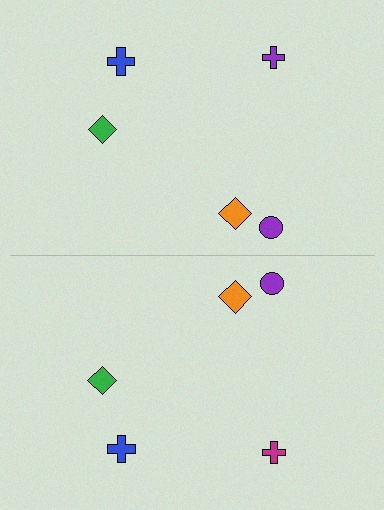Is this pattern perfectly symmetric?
No, the pattern is not perfectly symmetric. The magenta cross on the bottom side breaks the symmetry — its mirror counterpart is purple.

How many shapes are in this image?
There are 10 shapes in this image.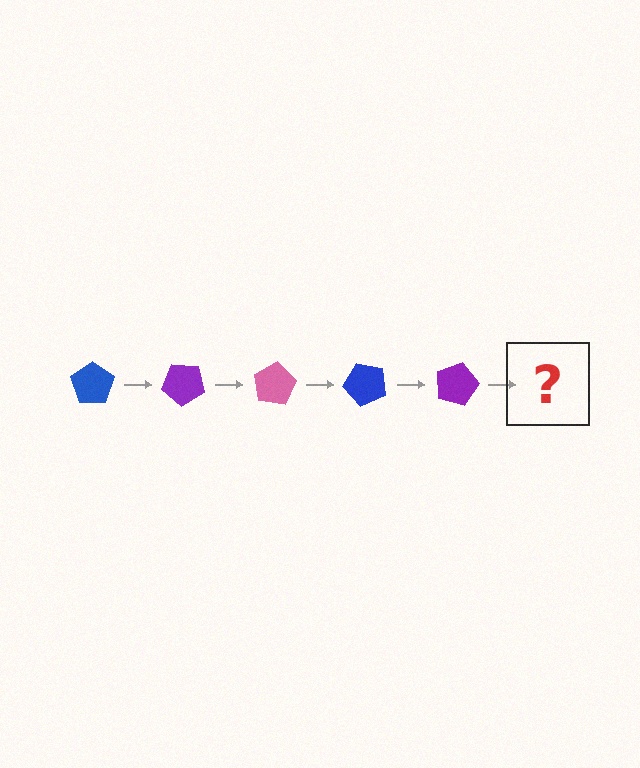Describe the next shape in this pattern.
It should be a pink pentagon, rotated 200 degrees from the start.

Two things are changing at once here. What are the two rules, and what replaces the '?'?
The two rules are that it rotates 40 degrees each step and the color cycles through blue, purple, and pink. The '?' should be a pink pentagon, rotated 200 degrees from the start.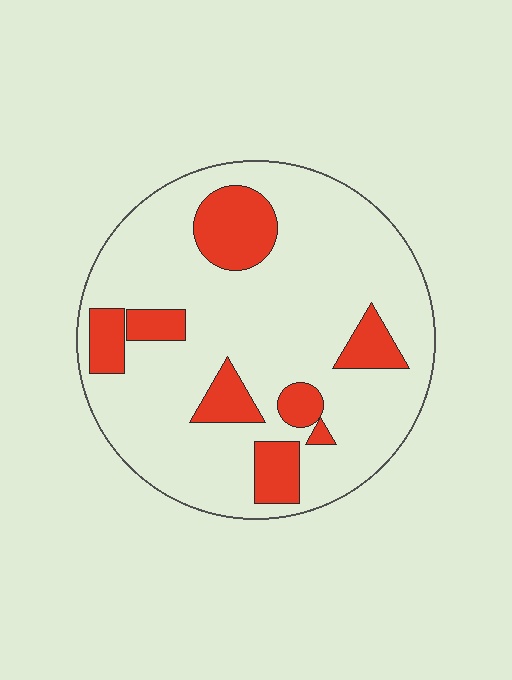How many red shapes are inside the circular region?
8.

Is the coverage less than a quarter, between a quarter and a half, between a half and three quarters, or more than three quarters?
Less than a quarter.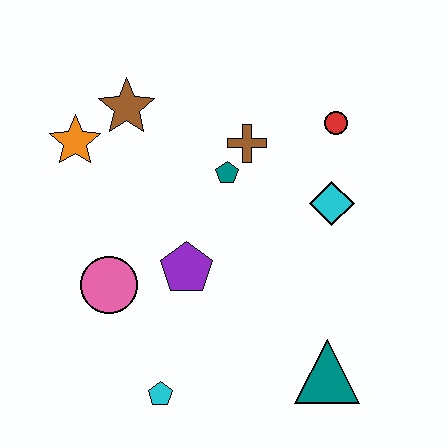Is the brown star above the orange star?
Yes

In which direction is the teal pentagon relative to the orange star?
The teal pentagon is to the right of the orange star.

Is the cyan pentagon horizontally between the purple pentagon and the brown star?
Yes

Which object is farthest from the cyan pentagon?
The red circle is farthest from the cyan pentagon.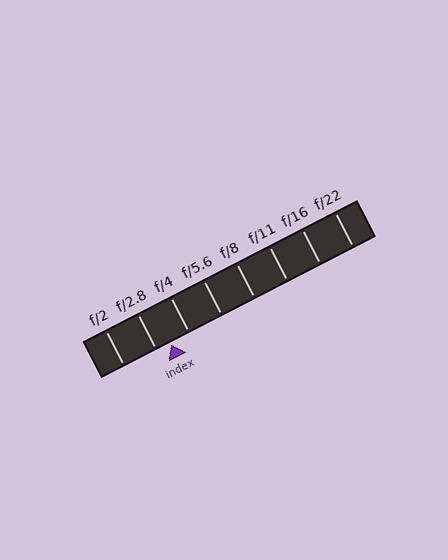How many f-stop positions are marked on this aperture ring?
There are 8 f-stop positions marked.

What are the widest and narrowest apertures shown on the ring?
The widest aperture shown is f/2 and the narrowest is f/22.